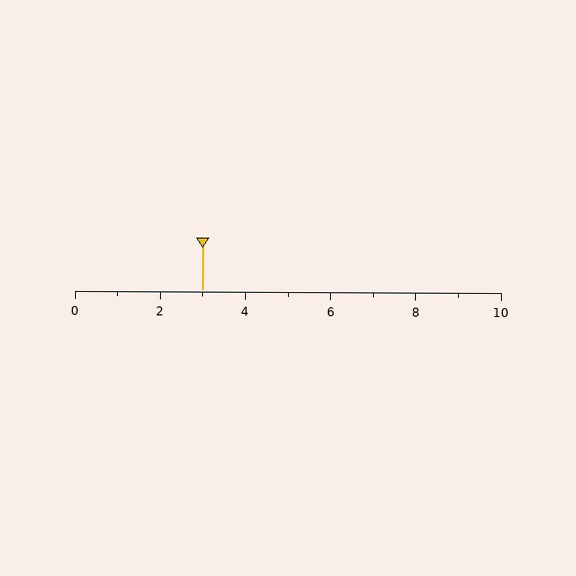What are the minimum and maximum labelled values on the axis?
The axis runs from 0 to 10.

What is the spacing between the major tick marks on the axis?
The major ticks are spaced 2 apart.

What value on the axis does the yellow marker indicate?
The marker indicates approximately 3.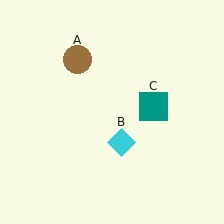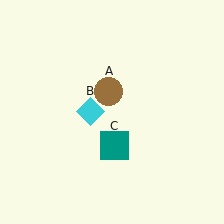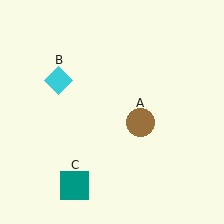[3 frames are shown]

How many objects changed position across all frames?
3 objects changed position: brown circle (object A), cyan diamond (object B), teal square (object C).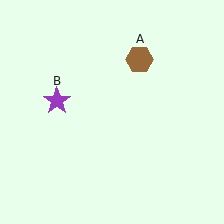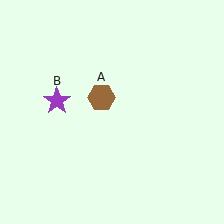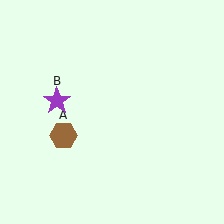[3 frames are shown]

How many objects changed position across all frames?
1 object changed position: brown hexagon (object A).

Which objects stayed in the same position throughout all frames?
Purple star (object B) remained stationary.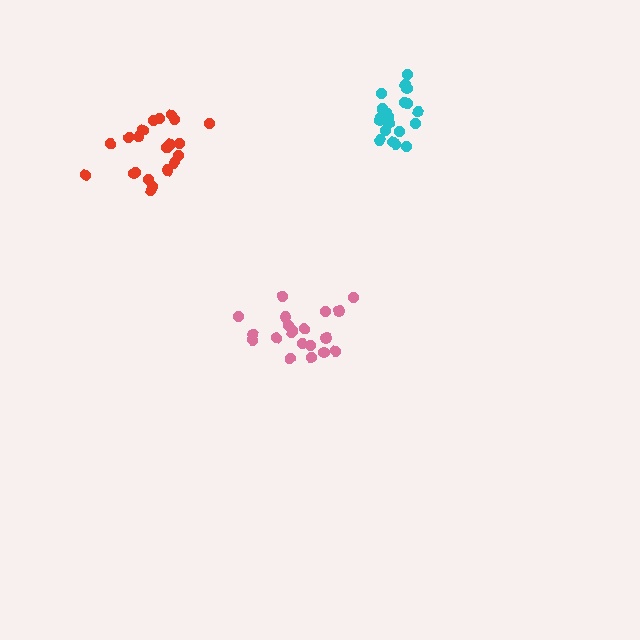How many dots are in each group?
Group 1: 20 dots, Group 2: 21 dots, Group 3: 20 dots (61 total).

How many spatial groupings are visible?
There are 3 spatial groupings.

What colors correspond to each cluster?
The clusters are colored: pink, red, cyan.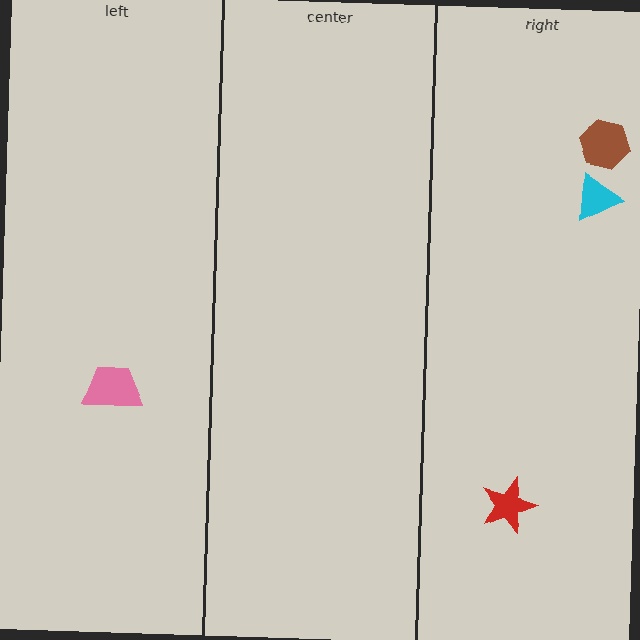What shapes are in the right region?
The red star, the cyan triangle, the brown hexagon.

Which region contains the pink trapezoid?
The left region.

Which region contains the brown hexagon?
The right region.